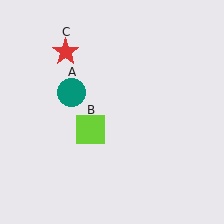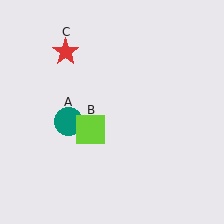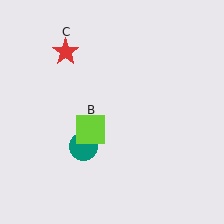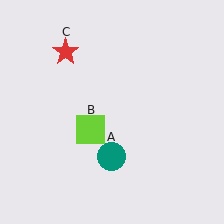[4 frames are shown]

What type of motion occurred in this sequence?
The teal circle (object A) rotated counterclockwise around the center of the scene.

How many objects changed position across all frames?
1 object changed position: teal circle (object A).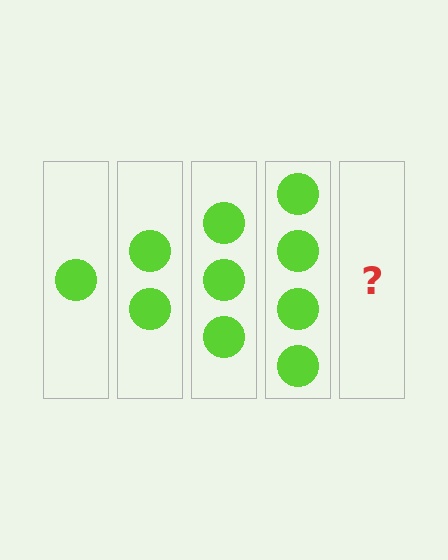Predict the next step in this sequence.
The next step is 5 circles.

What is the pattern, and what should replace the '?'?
The pattern is that each step adds one more circle. The '?' should be 5 circles.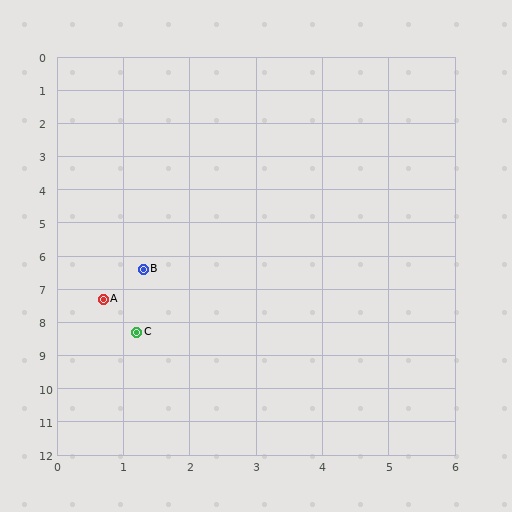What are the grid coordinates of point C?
Point C is at approximately (1.2, 8.3).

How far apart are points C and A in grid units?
Points C and A are about 1.1 grid units apart.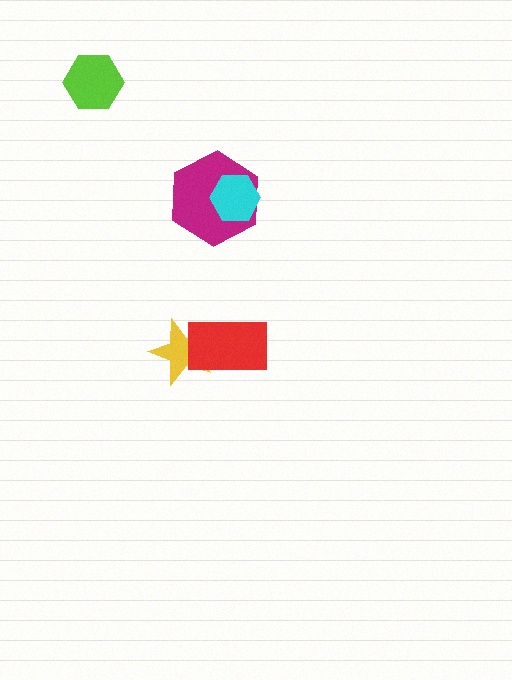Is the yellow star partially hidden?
Yes, it is partially covered by another shape.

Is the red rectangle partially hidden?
No, no other shape covers it.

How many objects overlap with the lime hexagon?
0 objects overlap with the lime hexagon.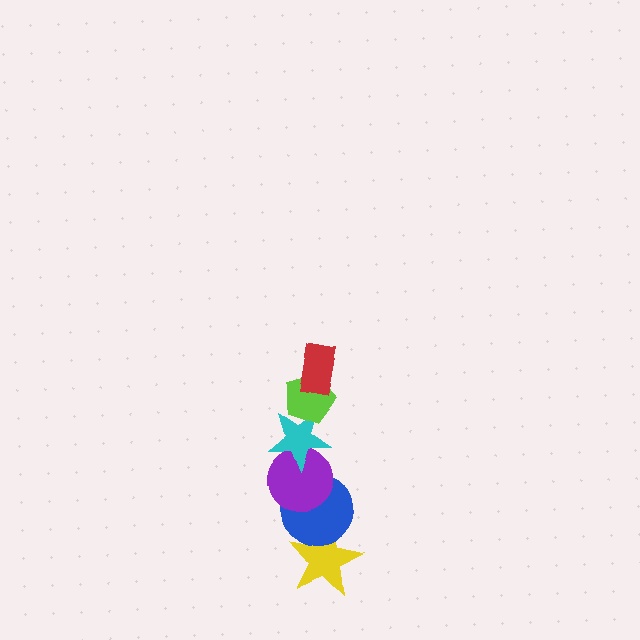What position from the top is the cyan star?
The cyan star is 3rd from the top.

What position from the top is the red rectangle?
The red rectangle is 1st from the top.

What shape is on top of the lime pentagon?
The red rectangle is on top of the lime pentagon.